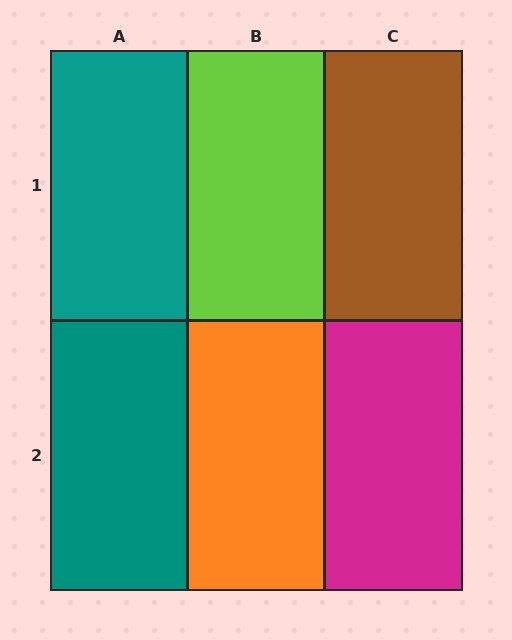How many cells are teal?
2 cells are teal.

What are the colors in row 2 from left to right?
Teal, orange, magenta.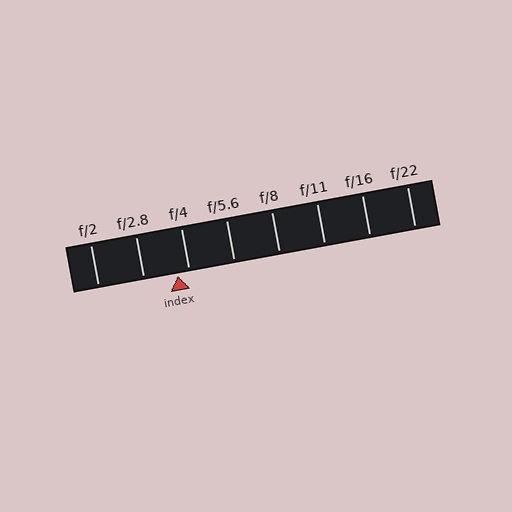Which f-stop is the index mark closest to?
The index mark is closest to f/4.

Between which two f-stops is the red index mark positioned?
The index mark is between f/2.8 and f/4.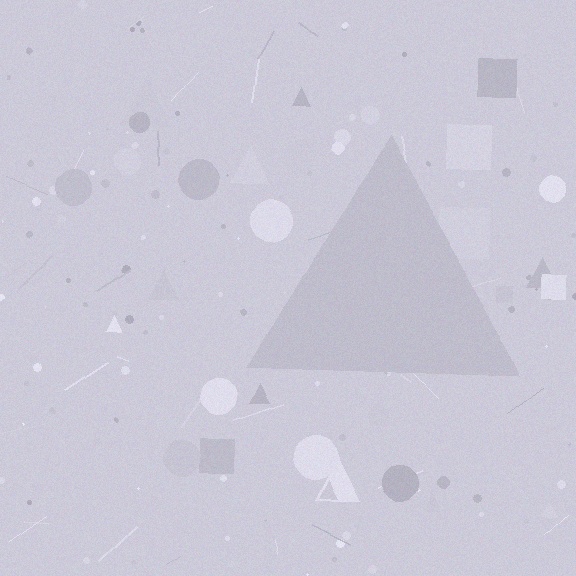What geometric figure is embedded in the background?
A triangle is embedded in the background.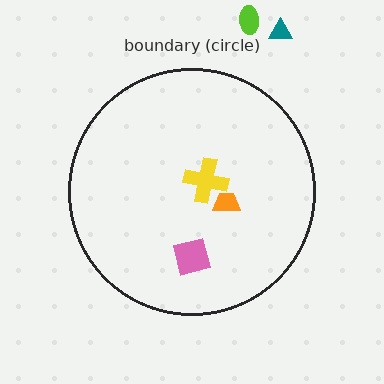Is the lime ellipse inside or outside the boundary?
Outside.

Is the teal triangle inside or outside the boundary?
Outside.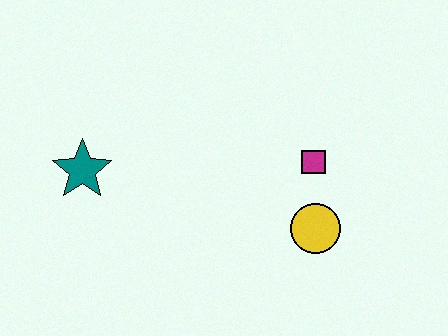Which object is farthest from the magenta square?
The teal star is farthest from the magenta square.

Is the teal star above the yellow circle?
Yes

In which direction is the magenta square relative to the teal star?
The magenta square is to the right of the teal star.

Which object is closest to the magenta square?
The yellow circle is closest to the magenta square.